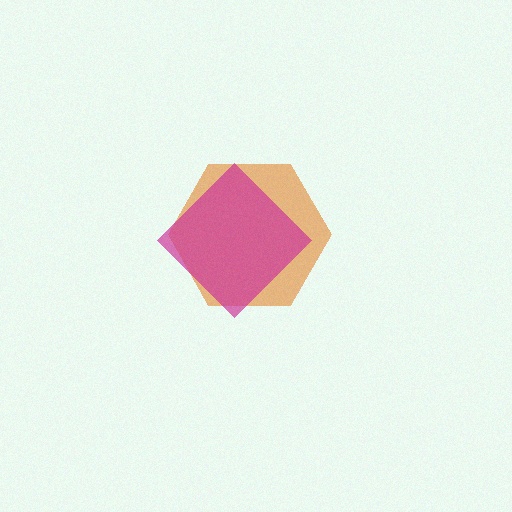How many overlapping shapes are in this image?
There are 2 overlapping shapes in the image.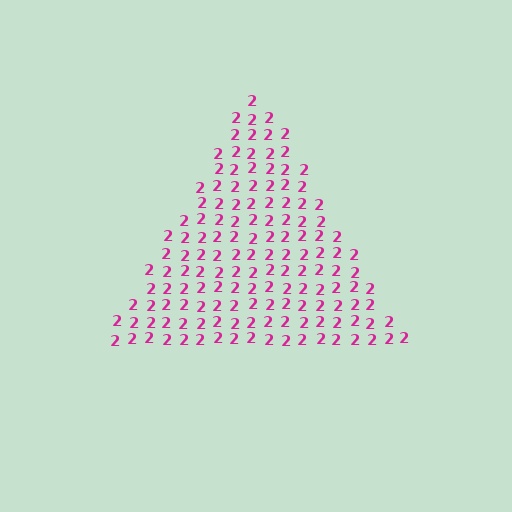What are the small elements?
The small elements are digit 2's.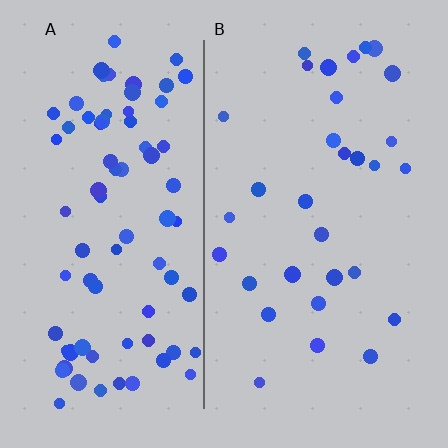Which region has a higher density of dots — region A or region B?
A (the left).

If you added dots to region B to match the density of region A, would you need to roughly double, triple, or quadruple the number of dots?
Approximately triple.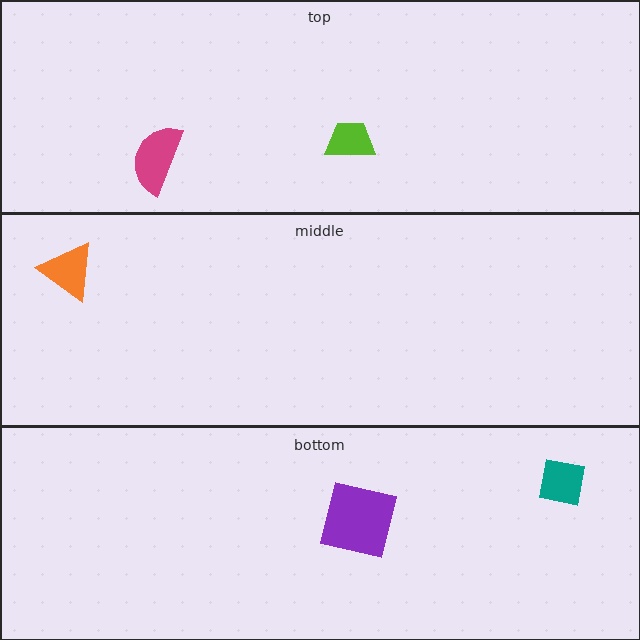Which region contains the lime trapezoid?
The top region.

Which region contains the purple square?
The bottom region.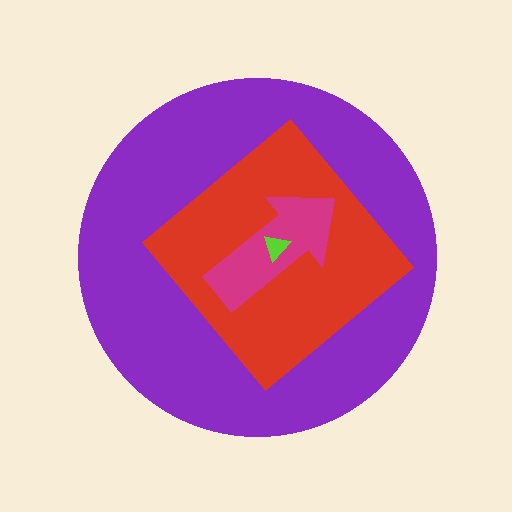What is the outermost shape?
The purple circle.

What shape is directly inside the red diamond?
The magenta arrow.